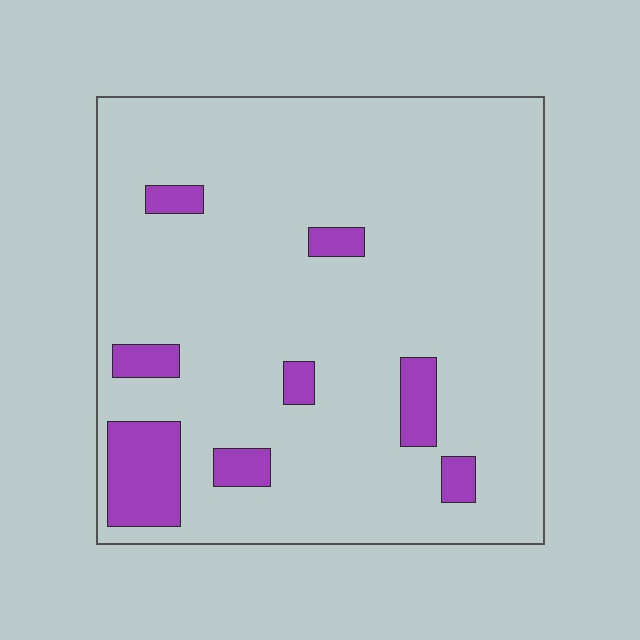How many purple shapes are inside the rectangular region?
8.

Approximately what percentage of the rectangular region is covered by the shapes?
Approximately 10%.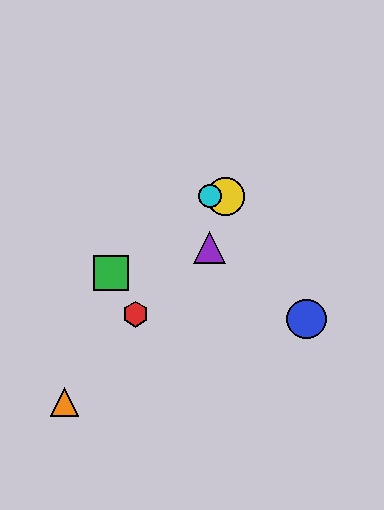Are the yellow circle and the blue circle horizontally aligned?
No, the yellow circle is at y≈196 and the blue circle is at y≈319.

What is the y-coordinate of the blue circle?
The blue circle is at y≈319.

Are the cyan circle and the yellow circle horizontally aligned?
Yes, both are at y≈196.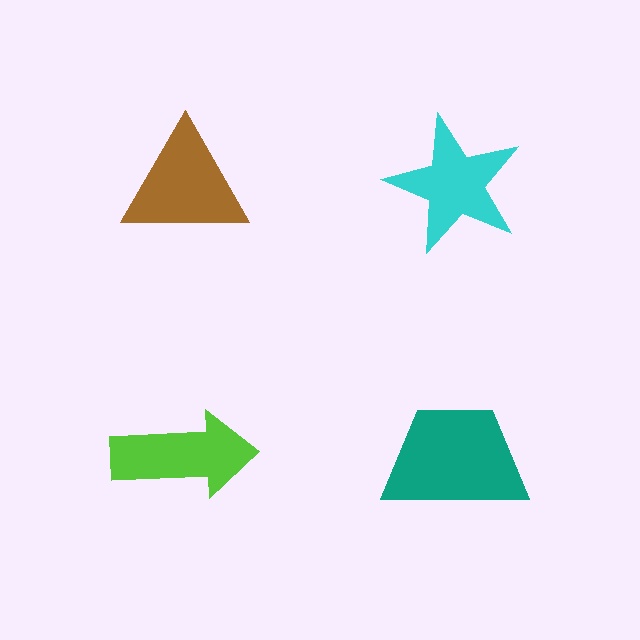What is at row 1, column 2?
A cyan star.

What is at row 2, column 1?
A lime arrow.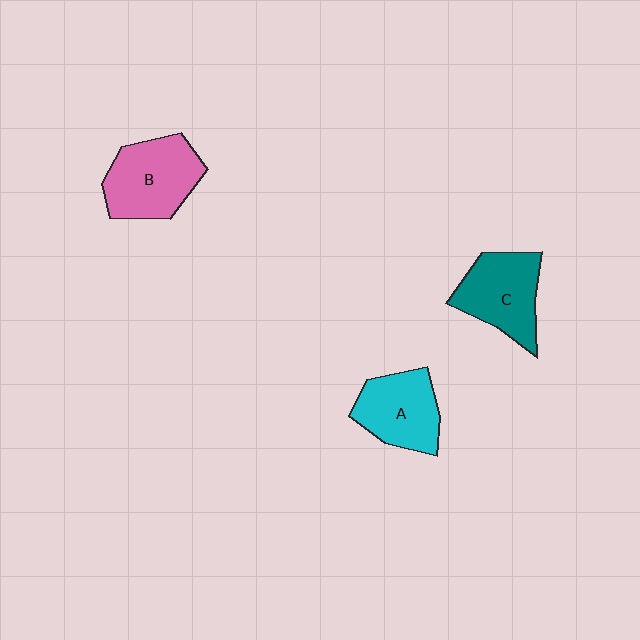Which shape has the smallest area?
Shape A (cyan).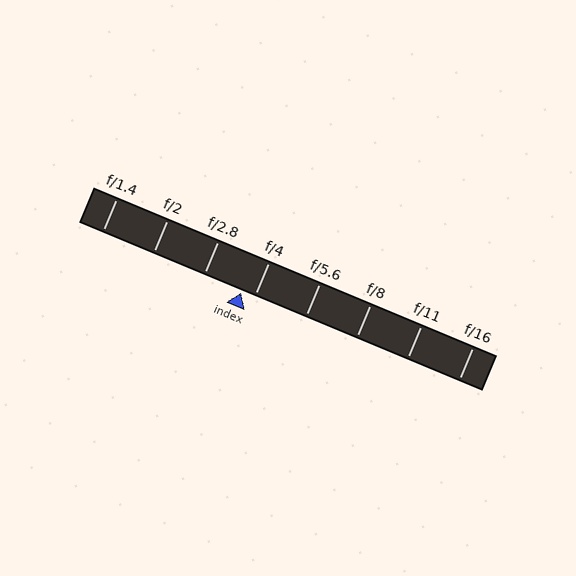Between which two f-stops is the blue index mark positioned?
The index mark is between f/2.8 and f/4.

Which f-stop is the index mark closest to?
The index mark is closest to f/4.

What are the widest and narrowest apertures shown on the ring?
The widest aperture shown is f/1.4 and the narrowest is f/16.